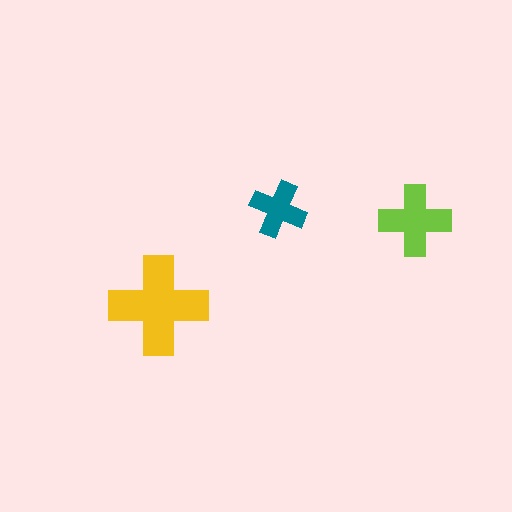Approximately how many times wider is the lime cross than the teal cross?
About 1.5 times wider.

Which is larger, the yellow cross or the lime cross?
The yellow one.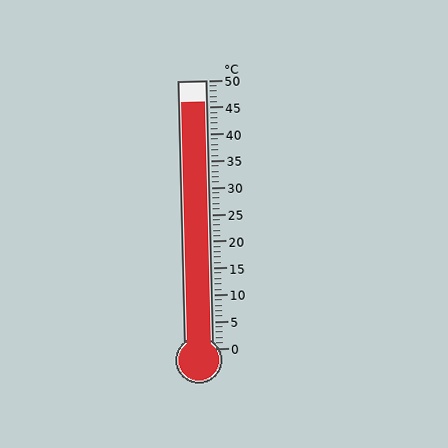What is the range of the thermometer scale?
The thermometer scale ranges from 0°C to 50°C.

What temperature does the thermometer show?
The thermometer shows approximately 46°C.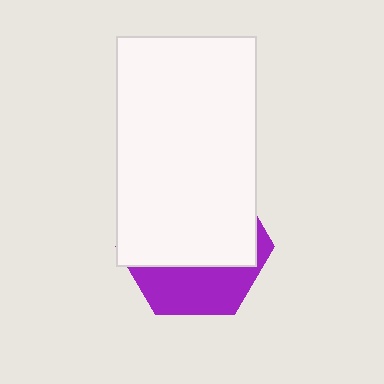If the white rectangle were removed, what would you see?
You would see the complete purple hexagon.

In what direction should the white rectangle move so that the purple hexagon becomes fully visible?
The white rectangle should move up. That is the shortest direction to clear the overlap and leave the purple hexagon fully visible.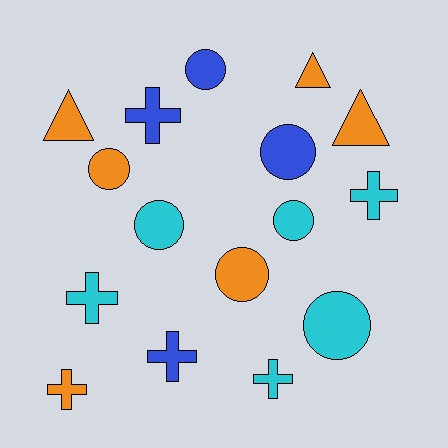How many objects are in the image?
There are 16 objects.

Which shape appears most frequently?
Circle, with 7 objects.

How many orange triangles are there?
There are 3 orange triangles.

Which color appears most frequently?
Orange, with 6 objects.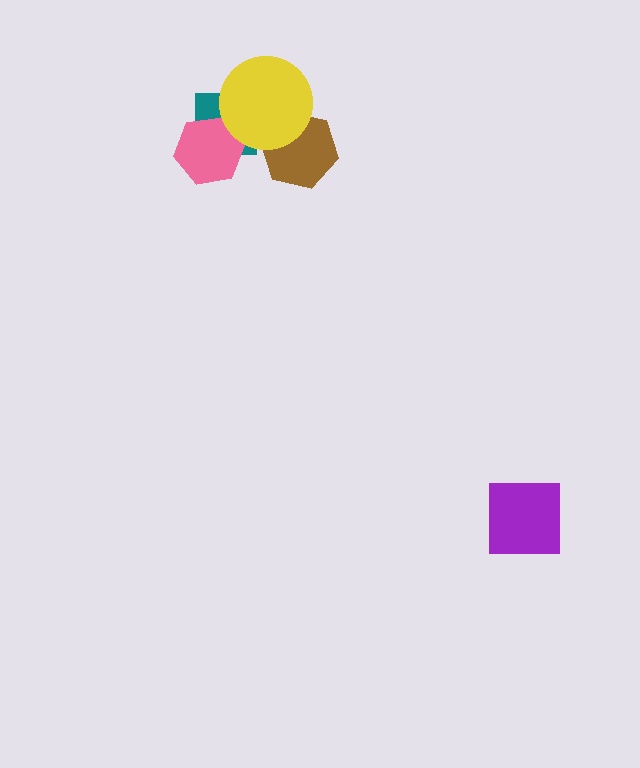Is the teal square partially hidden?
Yes, it is partially covered by another shape.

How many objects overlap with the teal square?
2 objects overlap with the teal square.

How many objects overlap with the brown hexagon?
1 object overlaps with the brown hexagon.